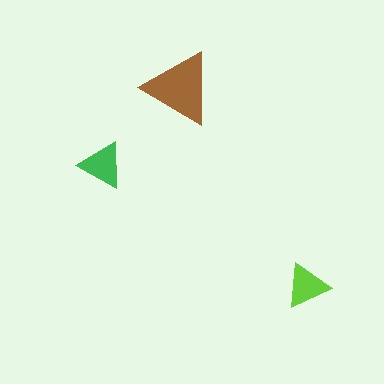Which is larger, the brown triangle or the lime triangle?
The brown one.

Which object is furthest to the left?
The green triangle is leftmost.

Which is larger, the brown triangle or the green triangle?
The brown one.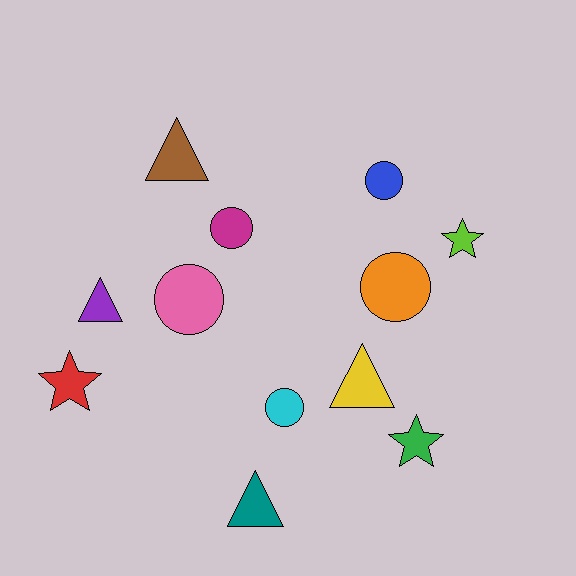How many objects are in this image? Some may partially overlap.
There are 12 objects.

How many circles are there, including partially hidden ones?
There are 5 circles.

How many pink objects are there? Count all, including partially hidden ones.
There is 1 pink object.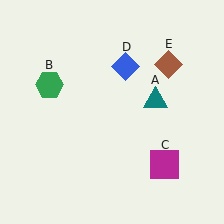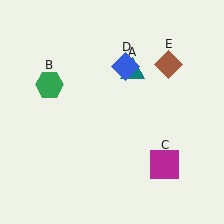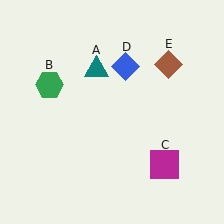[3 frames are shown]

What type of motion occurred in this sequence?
The teal triangle (object A) rotated counterclockwise around the center of the scene.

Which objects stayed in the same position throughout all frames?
Green hexagon (object B) and magenta square (object C) and blue diamond (object D) and brown diamond (object E) remained stationary.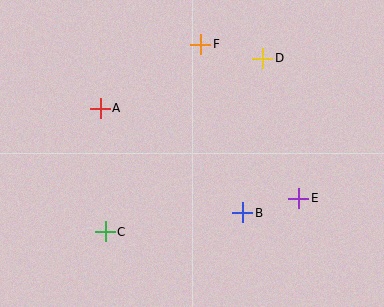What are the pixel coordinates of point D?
Point D is at (263, 58).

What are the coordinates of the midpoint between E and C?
The midpoint between E and C is at (202, 215).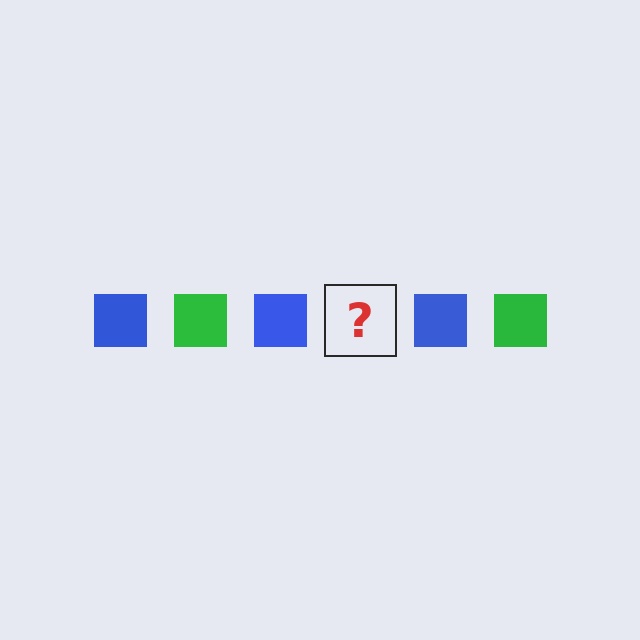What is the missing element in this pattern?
The missing element is a green square.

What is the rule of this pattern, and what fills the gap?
The rule is that the pattern cycles through blue, green squares. The gap should be filled with a green square.